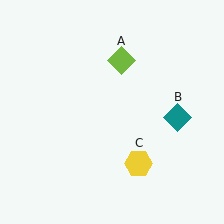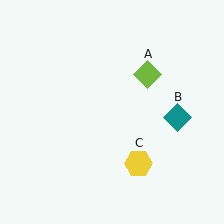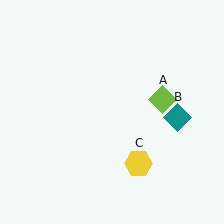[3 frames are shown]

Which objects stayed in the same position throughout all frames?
Teal diamond (object B) and yellow hexagon (object C) remained stationary.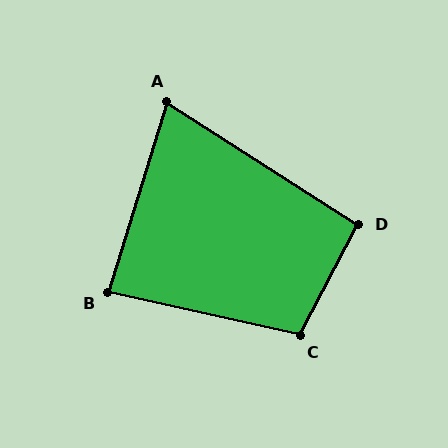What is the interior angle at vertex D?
Approximately 95 degrees (approximately right).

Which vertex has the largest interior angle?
C, at approximately 105 degrees.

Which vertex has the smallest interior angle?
A, at approximately 75 degrees.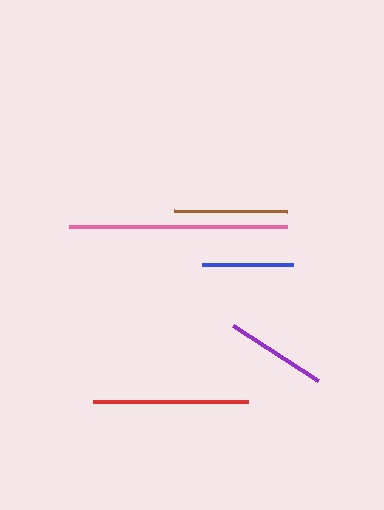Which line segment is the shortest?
The blue line is the shortest at approximately 91 pixels.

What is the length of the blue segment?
The blue segment is approximately 91 pixels long.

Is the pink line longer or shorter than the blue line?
The pink line is longer than the blue line.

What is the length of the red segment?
The red segment is approximately 155 pixels long.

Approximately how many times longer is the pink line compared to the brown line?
The pink line is approximately 1.9 times the length of the brown line.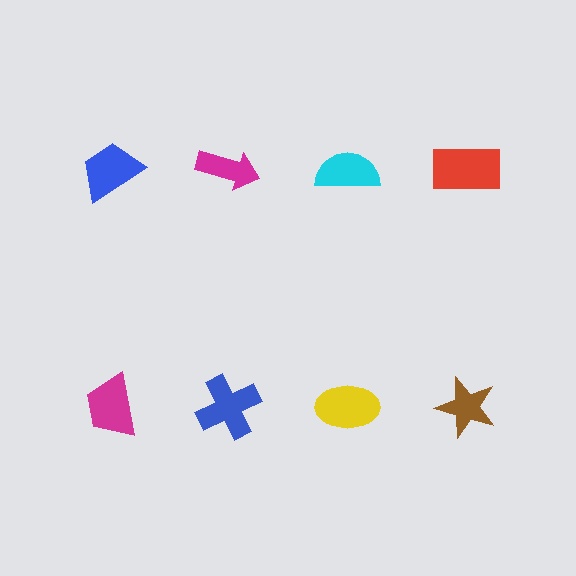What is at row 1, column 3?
A cyan semicircle.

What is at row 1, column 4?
A red rectangle.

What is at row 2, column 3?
A yellow ellipse.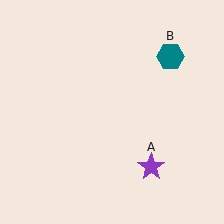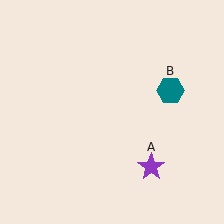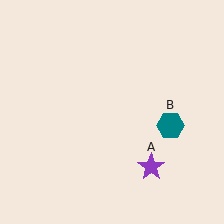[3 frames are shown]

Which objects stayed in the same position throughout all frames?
Purple star (object A) remained stationary.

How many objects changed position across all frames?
1 object changed position: teal hexagon (object B).